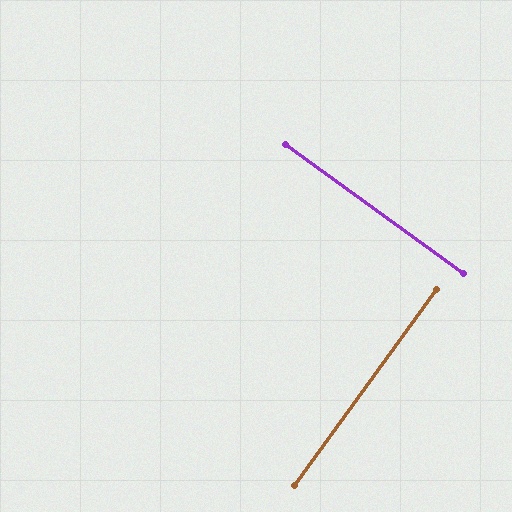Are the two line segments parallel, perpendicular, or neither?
Perpendicular — they meet at approximately 90°.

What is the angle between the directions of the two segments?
Approximately 90 degrees.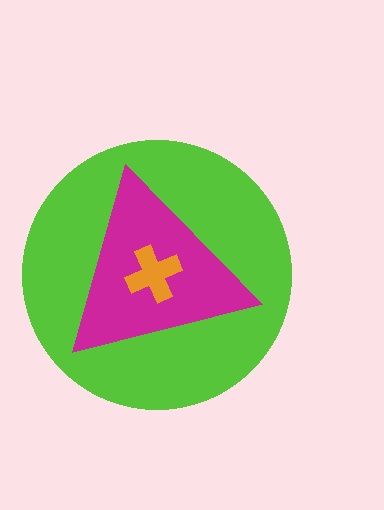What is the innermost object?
The orange cross.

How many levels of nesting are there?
3.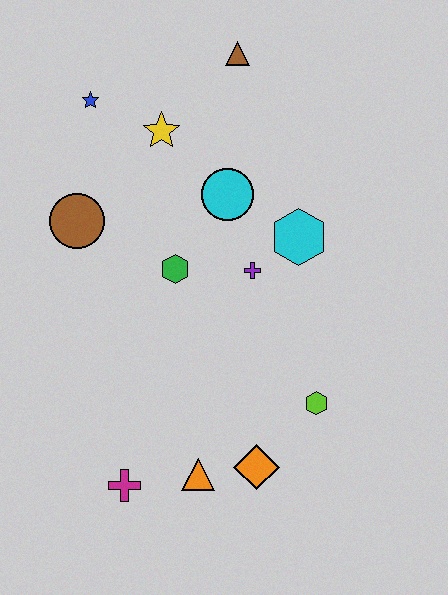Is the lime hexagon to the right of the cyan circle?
Yes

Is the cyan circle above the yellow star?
No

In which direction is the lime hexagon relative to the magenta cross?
The lime hexagon is to the right of the magenta cross.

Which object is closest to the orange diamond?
The orange triangle is closest to the orange diamond.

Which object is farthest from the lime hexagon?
The blue star is farthest from the lime hexagon.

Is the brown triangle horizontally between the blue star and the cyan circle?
No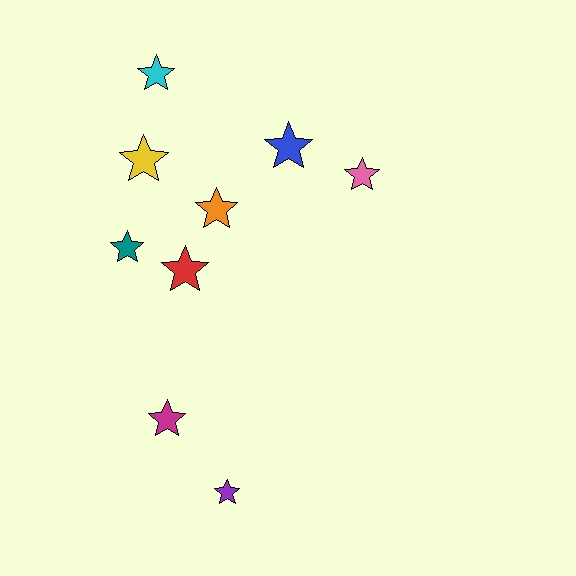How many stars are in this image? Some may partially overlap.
There are 9 stars.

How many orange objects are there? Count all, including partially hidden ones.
There is 1 orange object.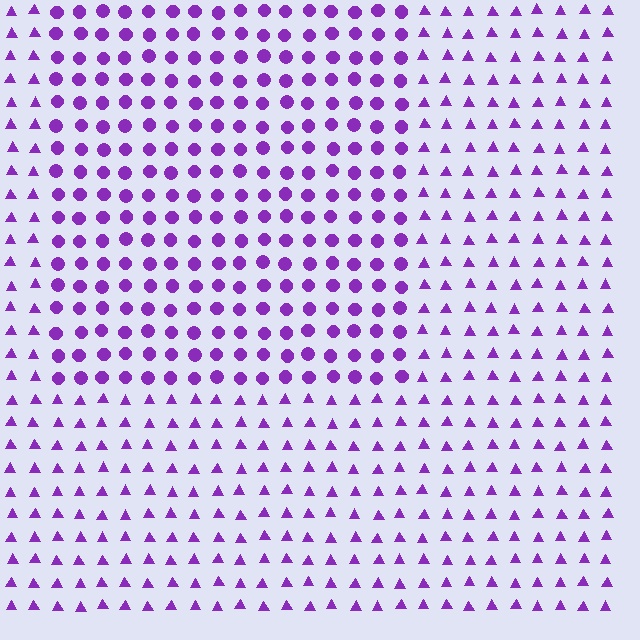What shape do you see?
I see a rectangle.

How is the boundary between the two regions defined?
The boundary is defined by a change in element shape: circles inside vs. triangles outside. All elements share the same color and spacing.